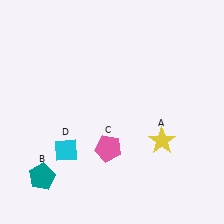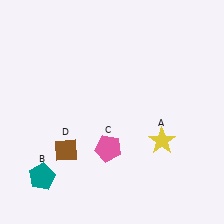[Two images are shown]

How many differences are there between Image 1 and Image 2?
There is 1 difference between the two images.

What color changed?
The diamond (D) changed from cyan in Image 1 to brown in Image 2.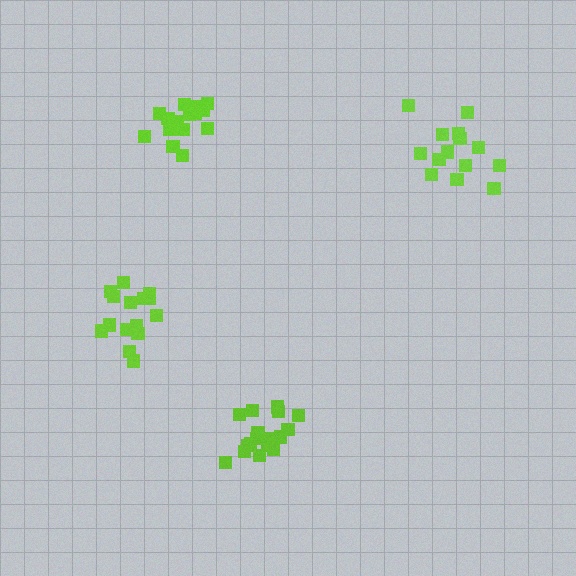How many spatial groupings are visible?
There are 4 spatial groupings.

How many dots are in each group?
Group 1: 17 dots, Group 2: 18 dots, Group 3: 15 dots, Group 4: 15 dots (65 total).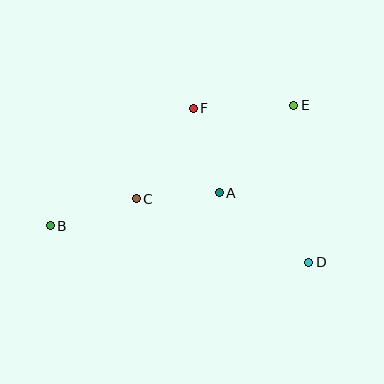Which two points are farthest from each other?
Points B and E are farthest from each other.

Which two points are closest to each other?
Points A and C are closest to each other.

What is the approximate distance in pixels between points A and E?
The distance between A and E is approximately 115 pixels.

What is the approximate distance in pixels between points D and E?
The distance between D and E is approximately 158 pixels.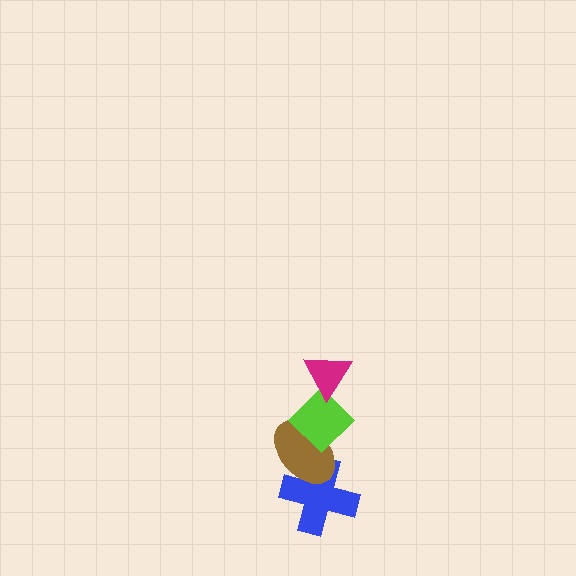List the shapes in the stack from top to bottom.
From top to bottom: the magenta triangle, the lime diamond, the brown ellipse, the blue cross.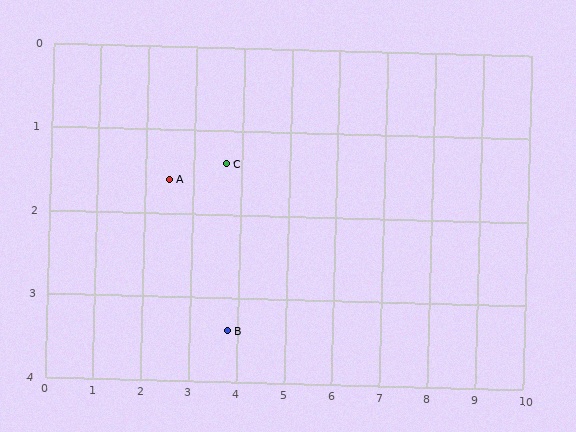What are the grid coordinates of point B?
Point B is at approximately (3.8, 3.4).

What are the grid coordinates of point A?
Point A is at approximately (2.5, 1.6).